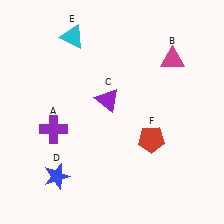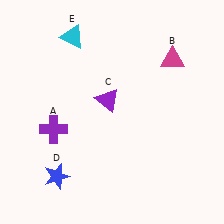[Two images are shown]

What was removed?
The red pentagon (F) was removed in Image 2.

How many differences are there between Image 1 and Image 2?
There is 1 difference between the two images.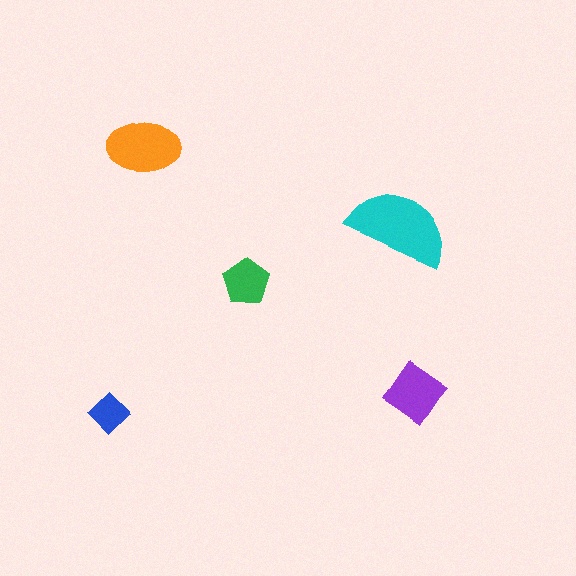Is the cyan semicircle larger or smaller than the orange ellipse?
Larger.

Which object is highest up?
The orange ellipse is topmost.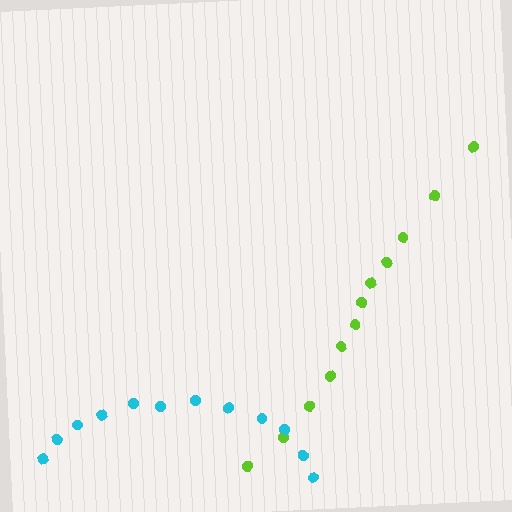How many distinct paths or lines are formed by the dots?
There are 2 distinct paths.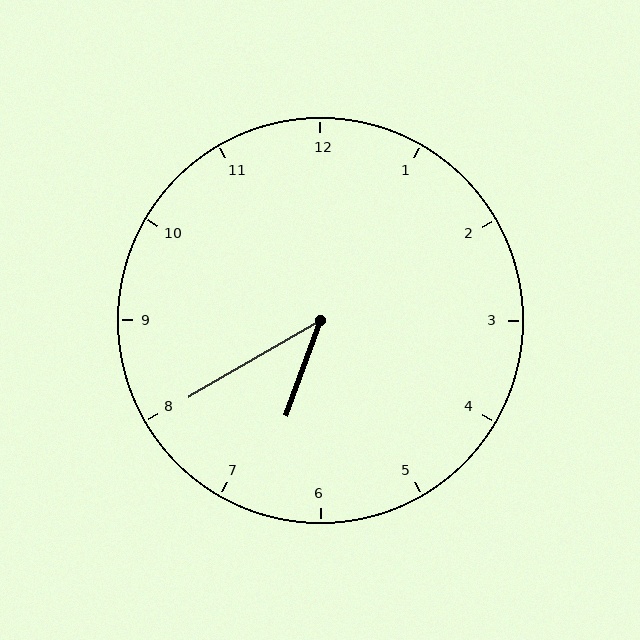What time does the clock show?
6:40.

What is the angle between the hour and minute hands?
Approximately 40 degrees.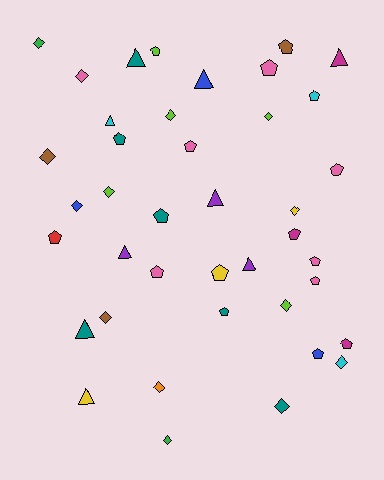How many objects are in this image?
There are 40 objects.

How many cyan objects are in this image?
There are 3 cyan objects.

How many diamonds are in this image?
There are 14 diamonds.